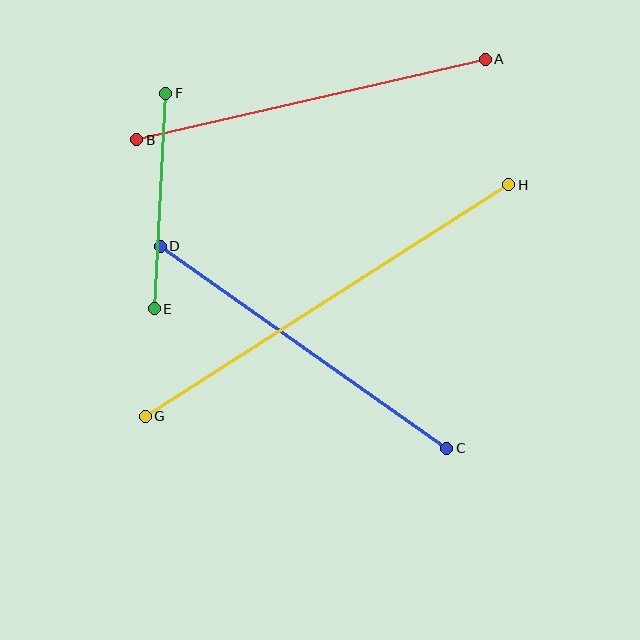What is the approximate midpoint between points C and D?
The midpoint is at approximately (304, 347) pixels.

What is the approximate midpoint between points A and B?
The midpoint is at approximately (311, 99) pixels.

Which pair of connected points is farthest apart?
Points G and H are farthest apart.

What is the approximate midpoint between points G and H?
The midpoint is at approximately (327, 300) pixels.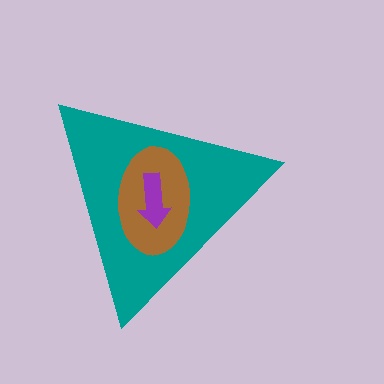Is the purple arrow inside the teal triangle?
Yes.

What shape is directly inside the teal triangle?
The brown ellipse.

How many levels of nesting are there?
3.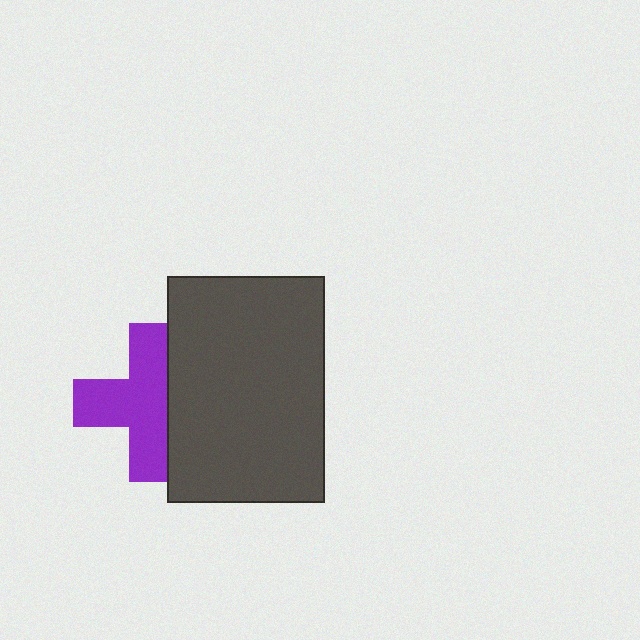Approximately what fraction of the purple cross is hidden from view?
Roughly 32% of the purple cross is hidden behind the dark gray rectangle.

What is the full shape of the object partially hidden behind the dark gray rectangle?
The partially hidden object is a purple cross.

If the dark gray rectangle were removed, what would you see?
You would see the complete purple cross.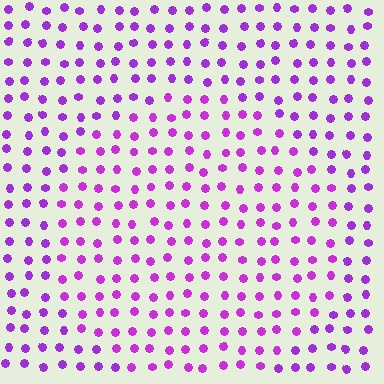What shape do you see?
I see a circle.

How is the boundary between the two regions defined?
The boundary is defined purely by a slight shift in hue (about 16 degrees). Spacing, size, and orientation are identical on both sides.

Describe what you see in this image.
The image is filled with small purple elements in a uniform arrangement. A circle-shaped region is visible where the elements are tinted to a slightly different hue, forming a subtle color boundary.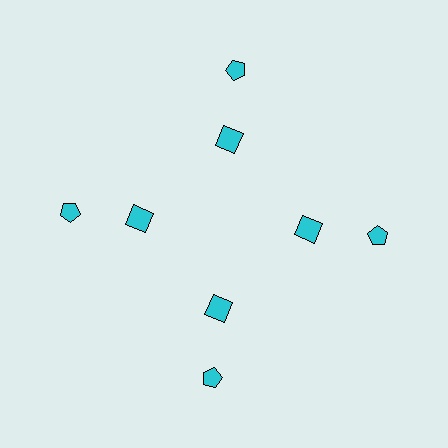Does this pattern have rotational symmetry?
Yes, this pattern has 4-fold rotational symmetry. It looks the same after rotating 90 degrees around the center.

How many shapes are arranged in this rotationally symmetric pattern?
There are 8 shapes, arranged in 4 groups of 2.